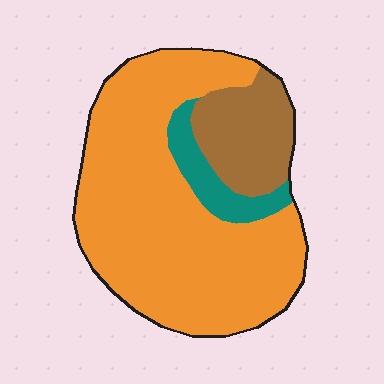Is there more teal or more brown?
Brown.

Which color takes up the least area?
Teal, at roughly 10%.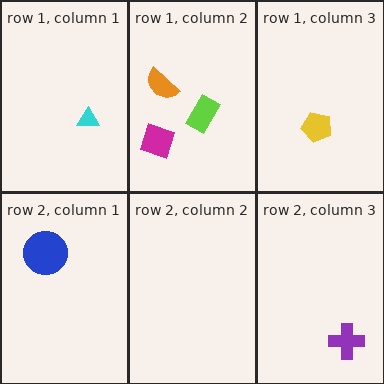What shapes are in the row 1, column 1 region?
The cyan triangle.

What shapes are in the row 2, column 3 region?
The purple cross.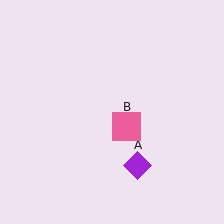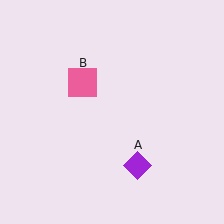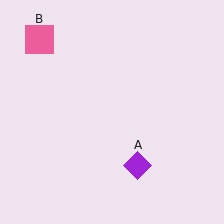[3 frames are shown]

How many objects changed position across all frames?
1 object changed position: pink square (object B).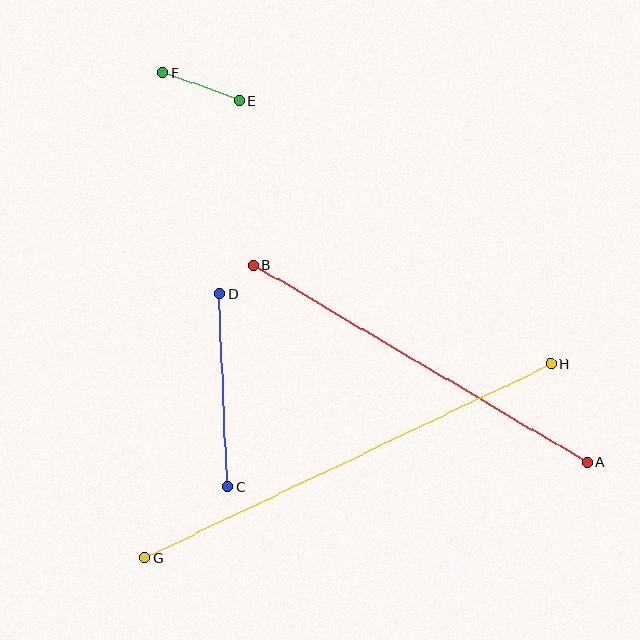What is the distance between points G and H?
The distance is approximately 450 pixels.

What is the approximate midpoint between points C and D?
The midpoint is at approximately (224, 390) pixels.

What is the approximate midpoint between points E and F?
The midpoint is at approximately (201, 87) pixels.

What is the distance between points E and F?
The distance is approximately 82 pixels.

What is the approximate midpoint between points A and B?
The midpoint is at approximately (420, 363) pixels.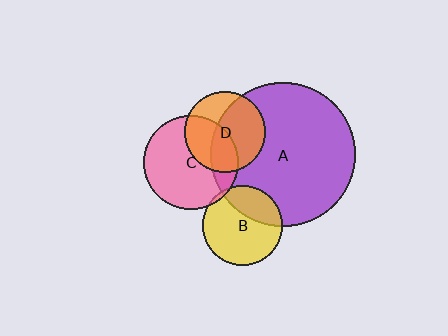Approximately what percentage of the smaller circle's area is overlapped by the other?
Approximately 20%.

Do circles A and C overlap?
Yes.